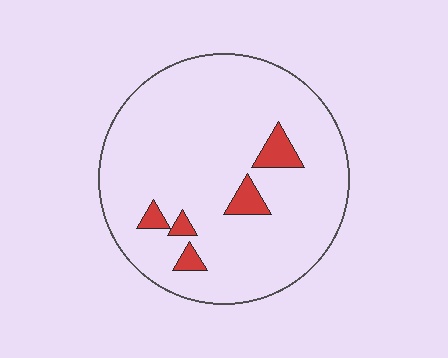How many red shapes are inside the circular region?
5.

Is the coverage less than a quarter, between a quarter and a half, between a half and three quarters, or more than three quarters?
Less than a quarter.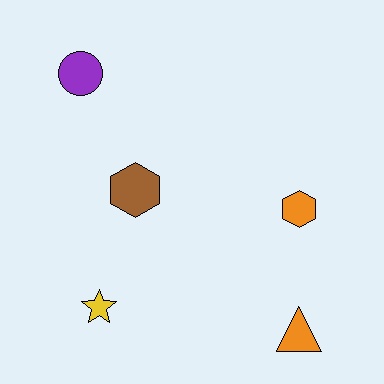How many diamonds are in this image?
There are no diamonds.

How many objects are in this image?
There are 5 objects.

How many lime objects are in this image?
There are no lime objects.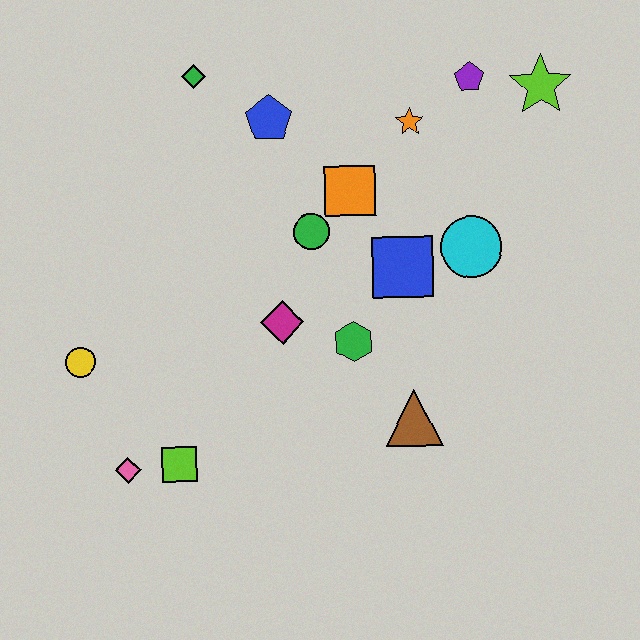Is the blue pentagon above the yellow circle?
Yes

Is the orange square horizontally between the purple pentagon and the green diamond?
Yes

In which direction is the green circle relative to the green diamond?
The green circle is below the green diamond.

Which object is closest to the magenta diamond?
The green hexagon is closest to the magenta diamond.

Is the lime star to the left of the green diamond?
No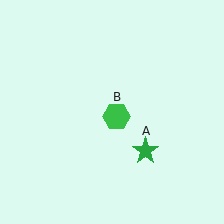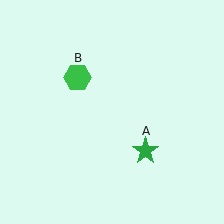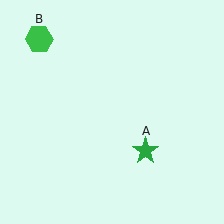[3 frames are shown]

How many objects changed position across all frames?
1 object changed position: green hexagon (object B).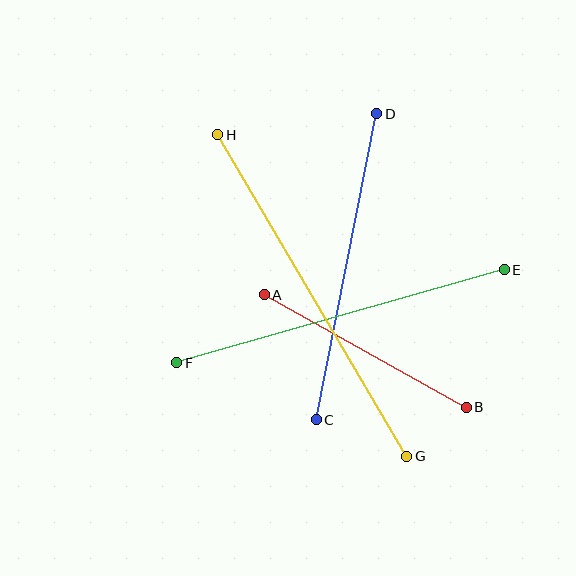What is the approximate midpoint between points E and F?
The midpoint is at approximately (340, 316) pixels.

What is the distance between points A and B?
The distance is approximately 231 pixels.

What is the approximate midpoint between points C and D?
The midpoint is at approximately (347, 267) pixels.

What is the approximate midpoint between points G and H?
The midpoint is at approximately (312, 296) pixels.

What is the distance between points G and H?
The distance is approximately 373 pixels.